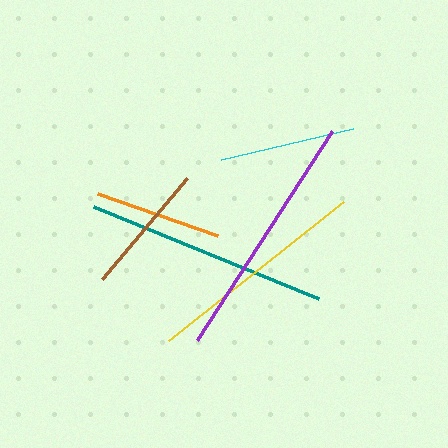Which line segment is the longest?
The purple line is the longest at approximately 249 pixels.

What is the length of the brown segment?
The brown segment is approximately 132 pixels long.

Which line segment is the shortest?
The orange line is the shortest at approximately 127 pixels.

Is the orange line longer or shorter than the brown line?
The brown line is longer than the orange line.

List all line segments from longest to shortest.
From longest to shortest: purple, teal, yellow, cyan, brown, orange.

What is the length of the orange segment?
The orange segment is approximately 127 pixels long.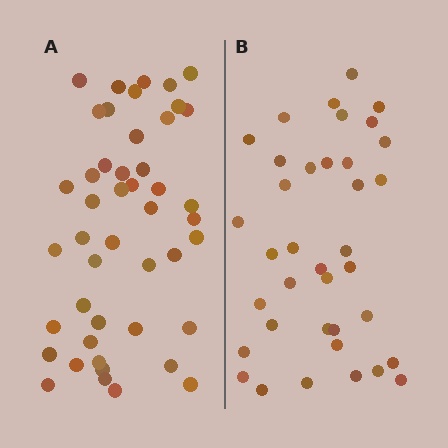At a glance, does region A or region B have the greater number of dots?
Region A (the left region) has more dots.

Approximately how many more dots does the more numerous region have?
Region A has roughly 8 or so more dots than region B.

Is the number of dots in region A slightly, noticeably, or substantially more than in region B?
Region A has only slightly more — the two regions are fairly close. The ratio is roughly 1.2 to 1.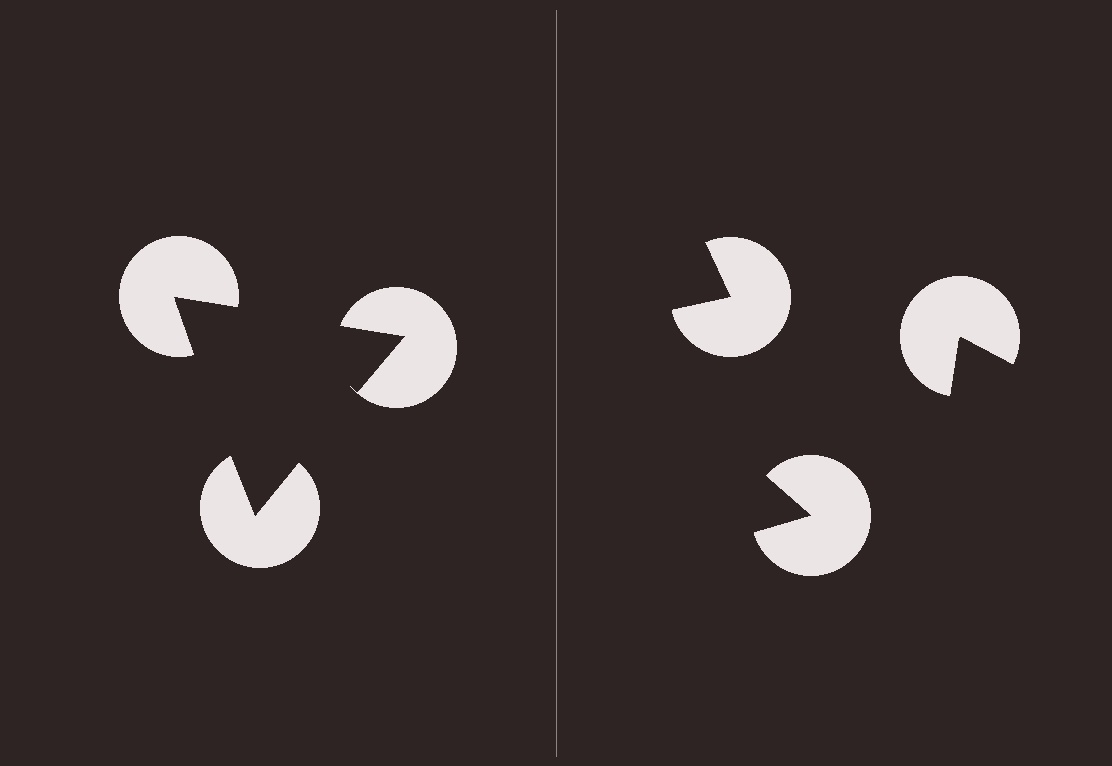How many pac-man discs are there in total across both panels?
6 — 3 on each side.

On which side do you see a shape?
An illusory triangle appears on the left side. On the right side the wedge cuts are rotated, so no coherent shape forms.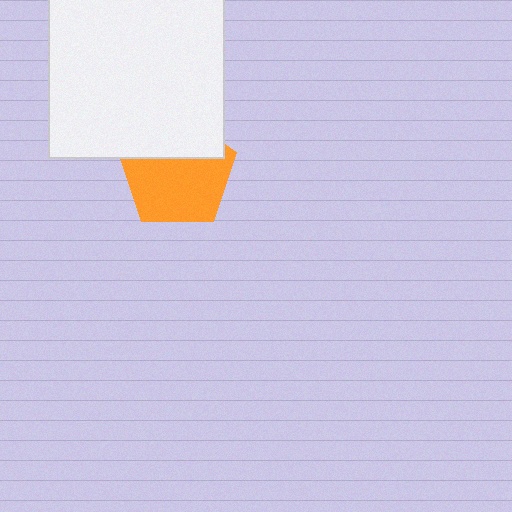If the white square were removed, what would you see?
You would see the complete orange pentagon.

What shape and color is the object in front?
The object in front is a white square.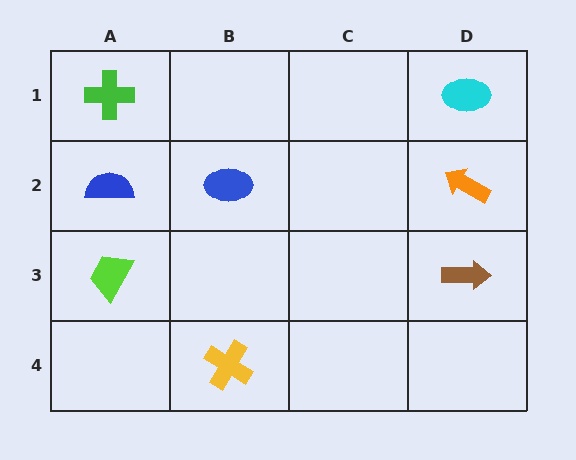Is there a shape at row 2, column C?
No, that cell is empty.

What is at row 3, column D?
A brown arrow.